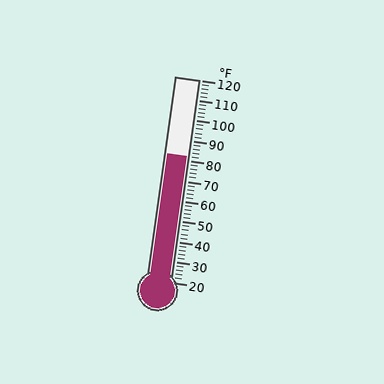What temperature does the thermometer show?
The thermometer shows approximately 82°F.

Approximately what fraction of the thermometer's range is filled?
The thermometer is filled to approximately 60% of its range.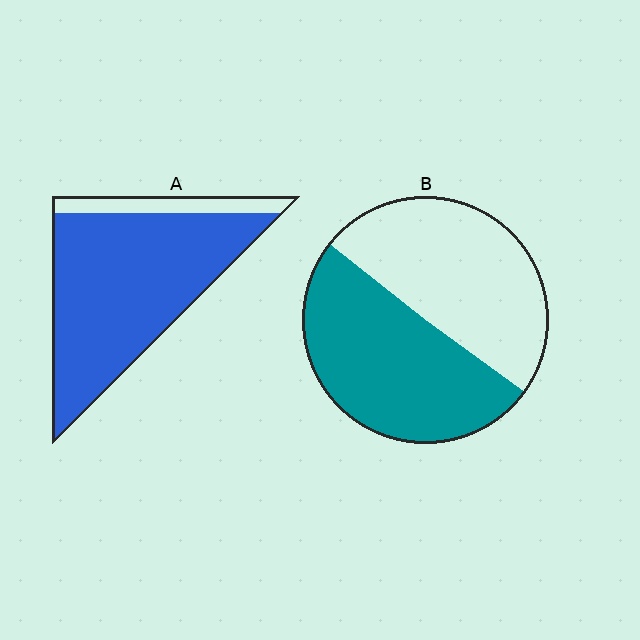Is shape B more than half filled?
Roughly half.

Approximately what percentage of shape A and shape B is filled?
A is approximately 85% and B is approximately 50%.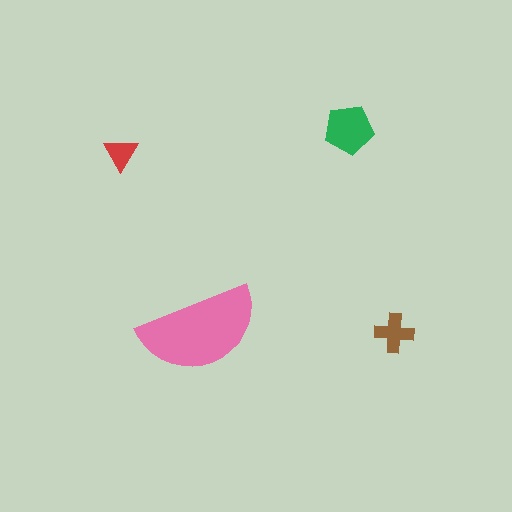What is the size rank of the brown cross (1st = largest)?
3rd.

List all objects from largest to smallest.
The pink semicircle, the green pentagon, the brown cross, the red triangle.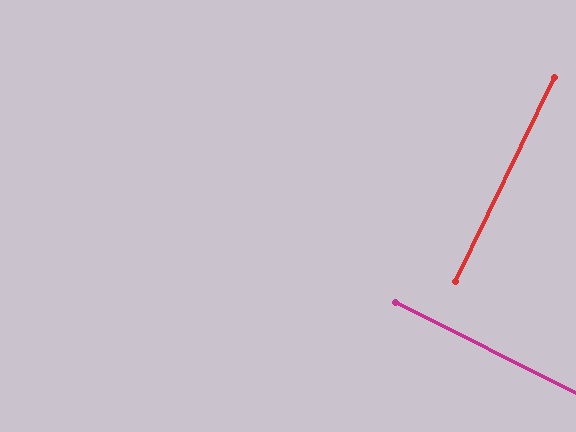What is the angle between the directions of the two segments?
Approximately 89 degrees.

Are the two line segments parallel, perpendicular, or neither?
Perpendicular — they meet at approximately 89°.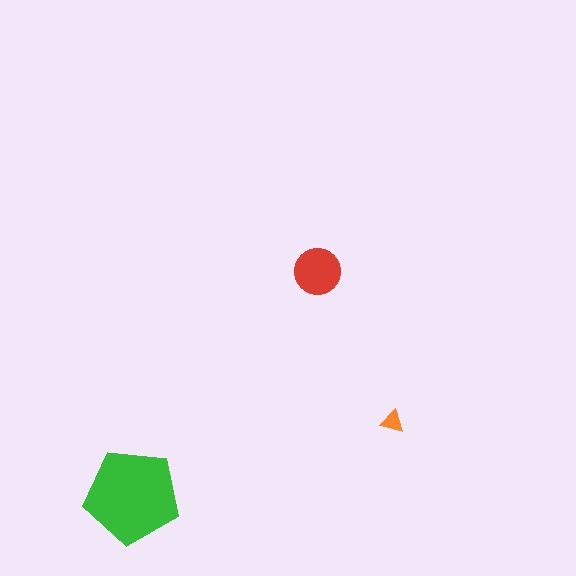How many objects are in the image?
There are 3 objects in the image.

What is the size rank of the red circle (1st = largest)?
2nd.